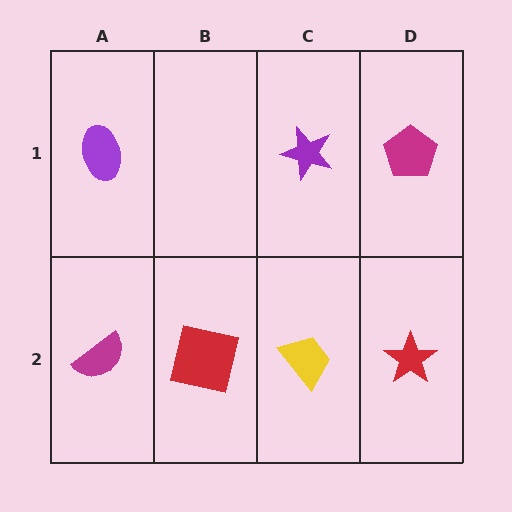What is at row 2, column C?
A yellow trapezoid.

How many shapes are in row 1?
3 shapes.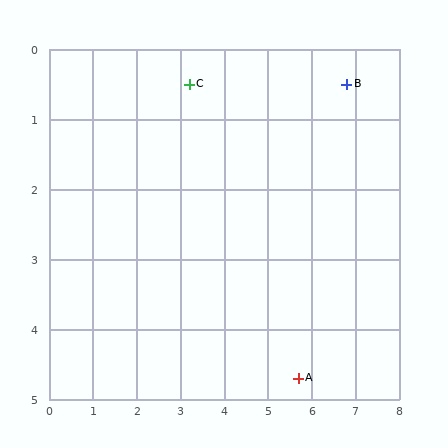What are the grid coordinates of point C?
Point C is at approximately (3.2, 0.5).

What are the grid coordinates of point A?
Point A is at approximately (5.7, 4.7).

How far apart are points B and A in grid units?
Points B and A are about 4.3 grid units apart.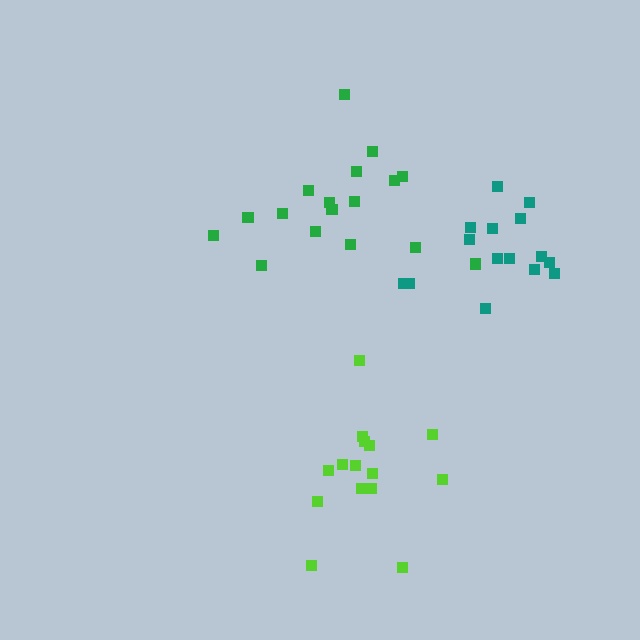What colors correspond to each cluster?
The clusters are colored: green, teal, lime.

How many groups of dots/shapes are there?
There are 3 groups.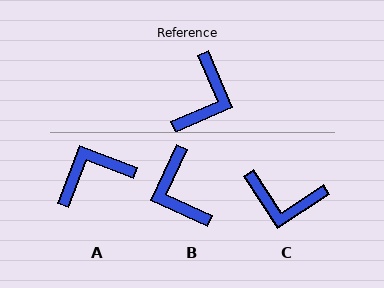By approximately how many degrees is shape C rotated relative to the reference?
Approximately 79 degrees clockwise.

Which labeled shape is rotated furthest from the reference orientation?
B, about 138 degrees away.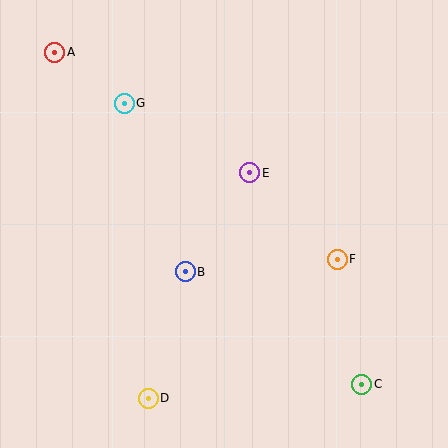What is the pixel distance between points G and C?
The distance between G and C is 368 pixels.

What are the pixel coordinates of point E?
Point E is at (250, 173).